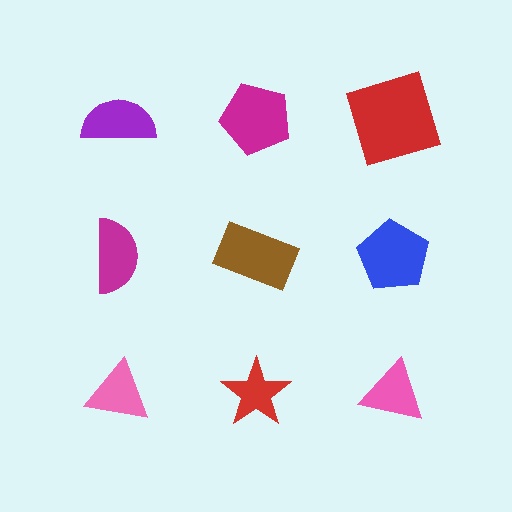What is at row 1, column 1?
A purple semicircle.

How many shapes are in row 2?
3 shapes.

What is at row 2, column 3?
A blue pentagon.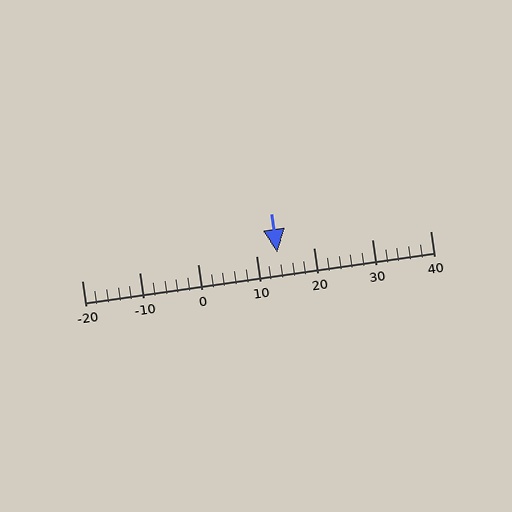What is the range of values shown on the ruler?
The ruler shows values from -20 to 40.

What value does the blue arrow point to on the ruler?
The blue arrow points to approximately 14.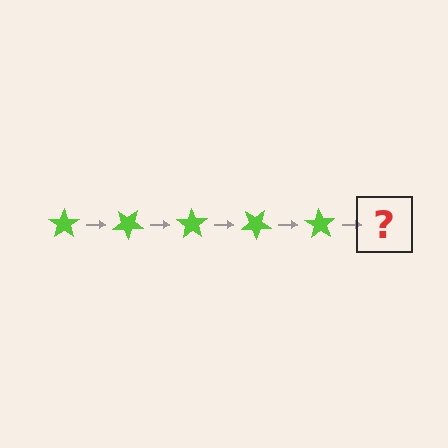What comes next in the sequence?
The next element should be a lime star rotated 175 degrees.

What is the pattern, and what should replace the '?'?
The pattern is that the star rotates 35 degrees each step. The '?' should be a lime star rotated 175 degrees.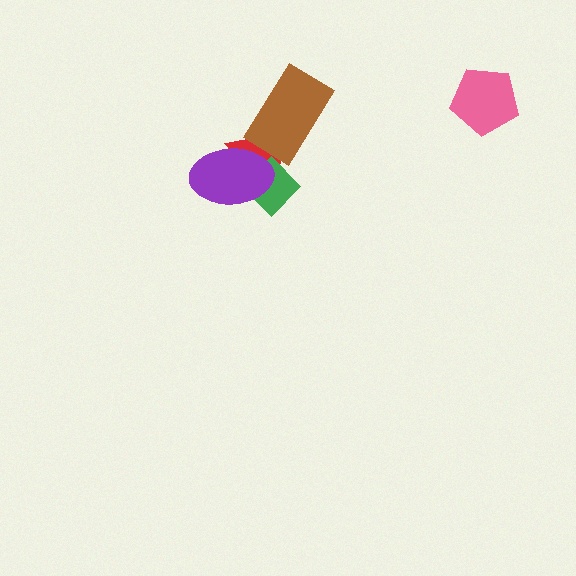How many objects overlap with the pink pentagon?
0 objects overlap with the pink pentagon.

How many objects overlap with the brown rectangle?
1 object overlaps with the brown rectangle.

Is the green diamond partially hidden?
Yes, it is partially covered by another shape.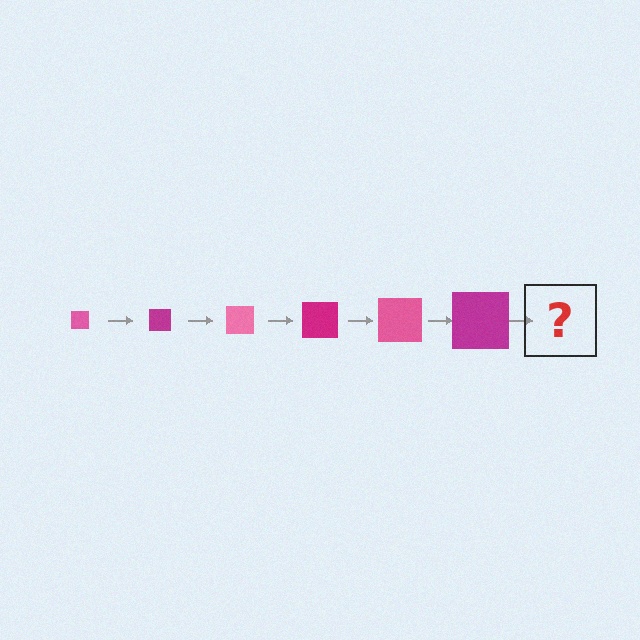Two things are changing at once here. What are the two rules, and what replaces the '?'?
The two rules are that the square grows larger each step and the color cycles through pink and magenta. The '?' should be a pink square, larger than the previous one.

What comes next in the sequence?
The next element should be a pink square, larger than the previous one.